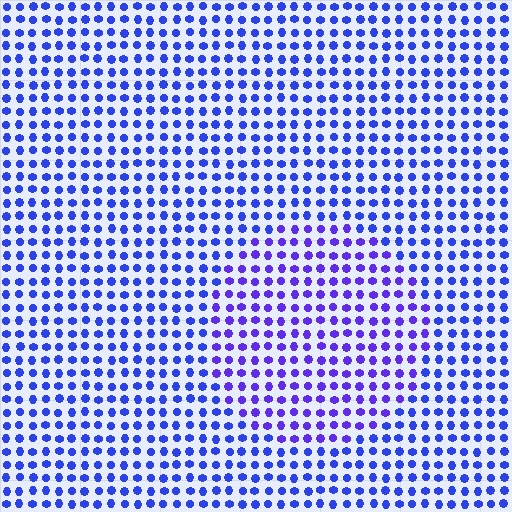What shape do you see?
I see a circle.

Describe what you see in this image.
The image is filled with small blue elements in a uniform arrangement. A circle-shaped region is visible where the elements are tinted to a slightly different hue, forming a subtle color boundary.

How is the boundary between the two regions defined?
The boundary is defined purely by a slight shift in hue (about 24 degrees). Spacing, size, and orientation are identical on both sides.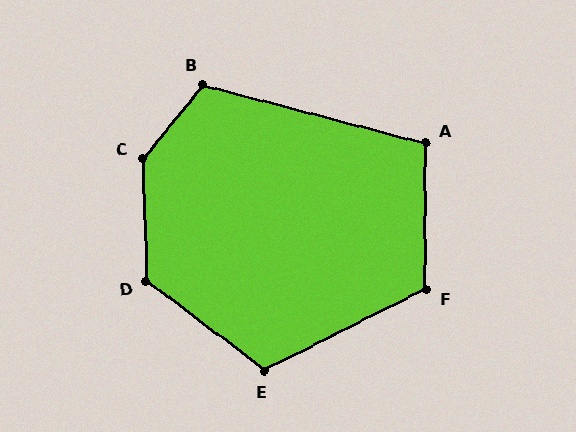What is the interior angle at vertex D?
Approximately 128 degrees (obtuse).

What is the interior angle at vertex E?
Approximately 116 degrees (obtuse).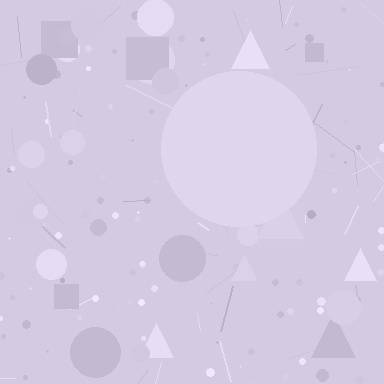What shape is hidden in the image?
A circle is hidden in the image.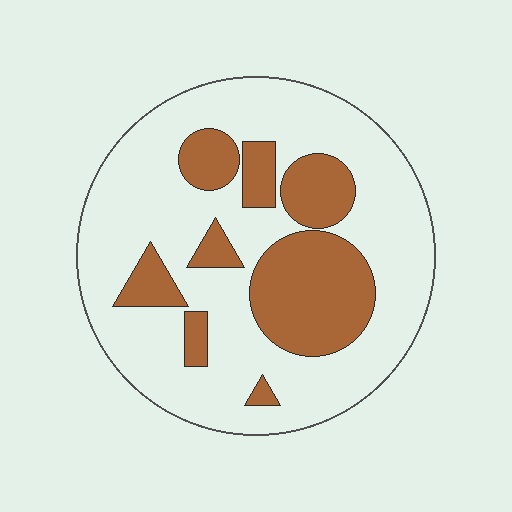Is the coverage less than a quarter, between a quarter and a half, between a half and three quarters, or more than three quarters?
Between a quarter and a half.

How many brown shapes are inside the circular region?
8.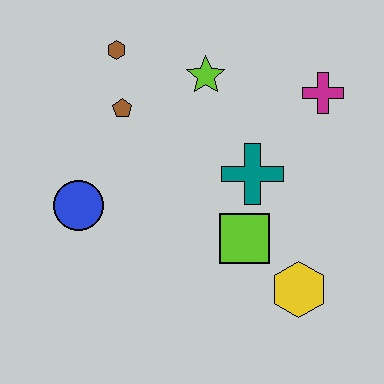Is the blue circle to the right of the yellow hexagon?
No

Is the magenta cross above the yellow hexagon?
Yes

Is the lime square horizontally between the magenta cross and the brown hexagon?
Yes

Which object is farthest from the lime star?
The yellow hexagon is farthest from the lime star.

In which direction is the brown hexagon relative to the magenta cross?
The brown hexagon is to the left of the magenta cross.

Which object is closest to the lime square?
The teal cross is closest to the lime square.